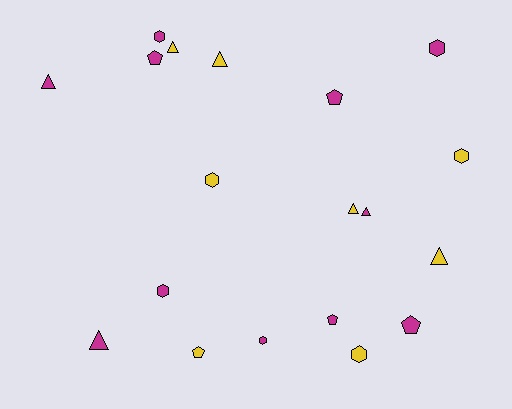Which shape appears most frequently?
Hexagon, with 7 objects.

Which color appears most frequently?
Magenta, with 11 objects.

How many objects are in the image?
There are 19 objects.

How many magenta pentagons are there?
There are 4 magenta pentagons.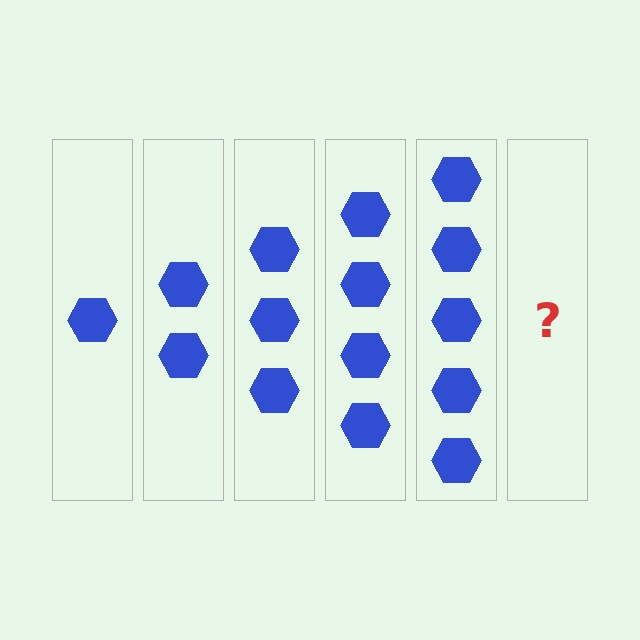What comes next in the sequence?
The next element should be 6 hexagons.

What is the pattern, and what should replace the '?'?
The pattern is that each step adds one more hexagon. The '?' should be 6 hexagons.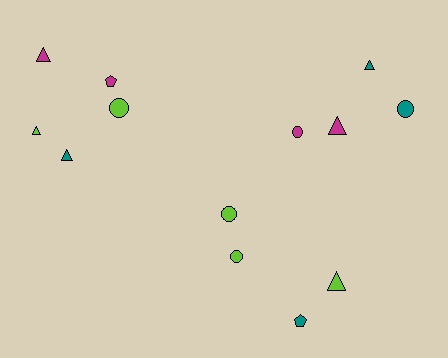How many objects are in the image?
There are 13 objects.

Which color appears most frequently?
Lime, with 5 objects.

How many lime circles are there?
There are 3 lime circles.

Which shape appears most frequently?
Triangle, with 6 objects.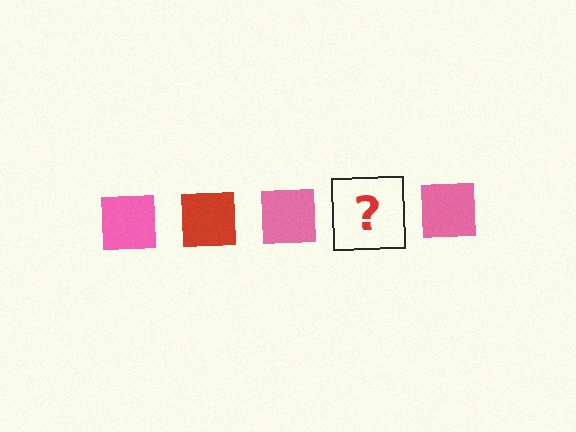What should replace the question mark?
The question mark should be replaced with a red square.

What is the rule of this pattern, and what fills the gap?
The rule is that the pattern cycles through pink, red squares. The gap should be filled with a red square.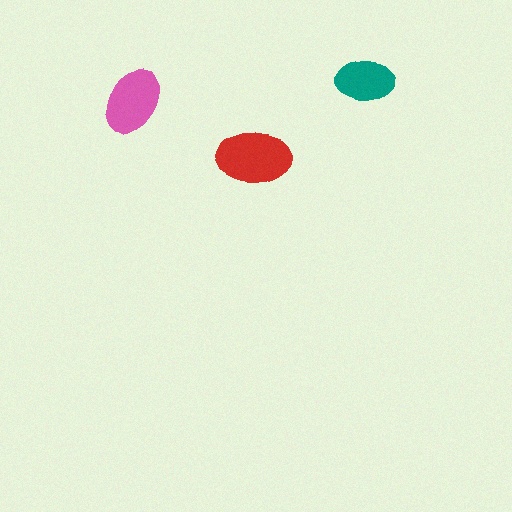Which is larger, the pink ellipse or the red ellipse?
The red one.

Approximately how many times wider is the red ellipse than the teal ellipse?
About 1.5 times wider.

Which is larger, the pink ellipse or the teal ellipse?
The pink one.